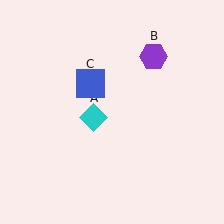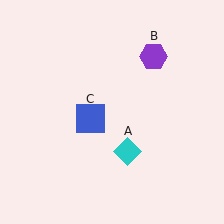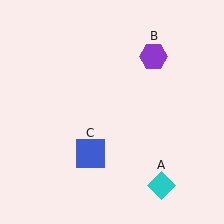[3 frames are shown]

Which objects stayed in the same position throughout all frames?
Purple hexagon (object B) remained stationary.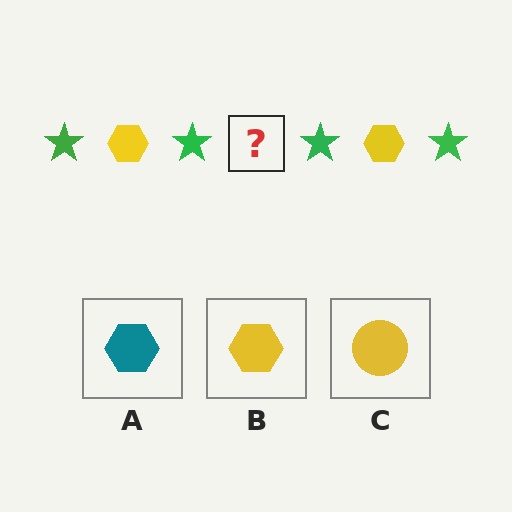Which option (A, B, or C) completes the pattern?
B.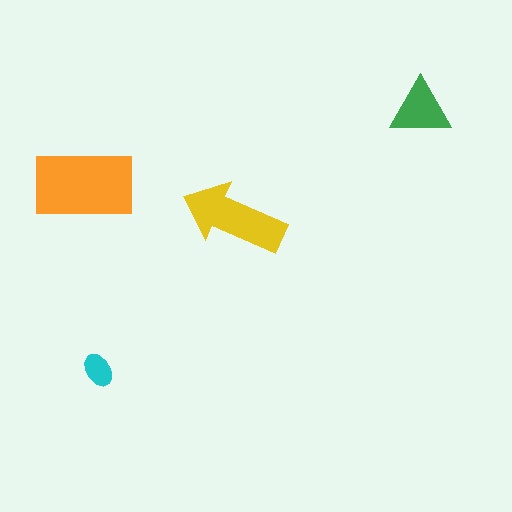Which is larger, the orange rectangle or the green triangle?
The orange rectangle.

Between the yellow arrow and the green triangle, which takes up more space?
The yellow arrow.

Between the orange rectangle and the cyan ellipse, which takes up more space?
The orange rectangle.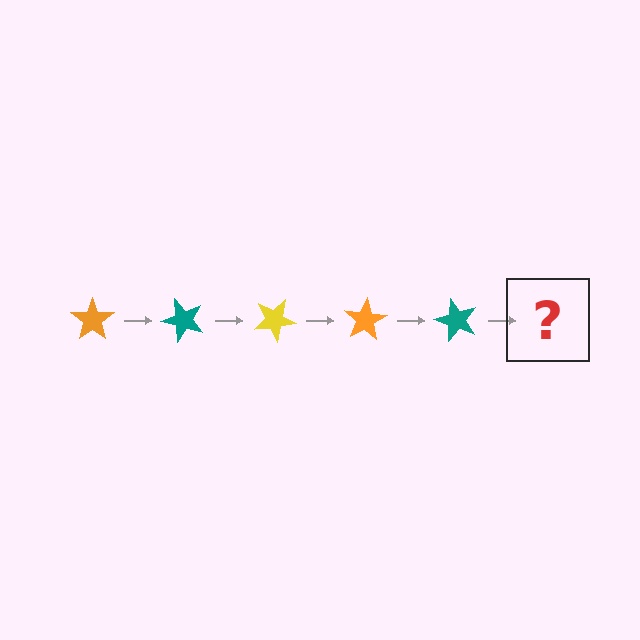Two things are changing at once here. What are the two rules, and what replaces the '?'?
The two rules are that it rotates 50 degrees each step and the color cycles through orange, teal, and yellow. The '?' should be a yellow star, rotated 250 degrees from the start.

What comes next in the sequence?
The next element should be a yellow star, rotated 250 degrees from the start.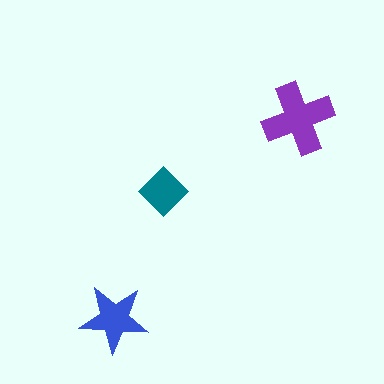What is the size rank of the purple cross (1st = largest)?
1st.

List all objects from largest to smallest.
The purple cross, the blue star, the teal diamond.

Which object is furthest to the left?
The blue star is leftmost.